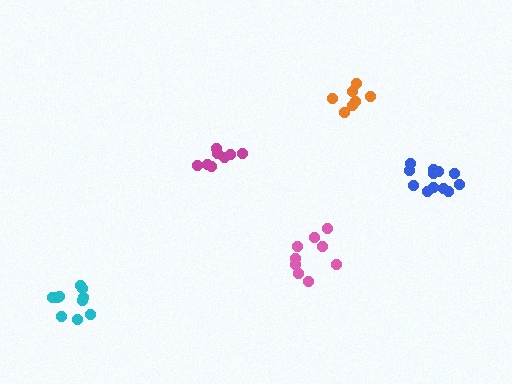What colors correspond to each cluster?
The clusters are colored: magenta, blue, pink, orange, cyan.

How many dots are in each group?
Group 1: 8 dots, Group 2: 12 dots, Group 3: 9 dots, Group 4: 7 dots, Group 5: 10 dots (46 total).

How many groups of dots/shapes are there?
There are 5 groups.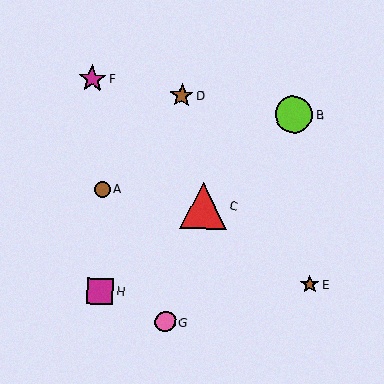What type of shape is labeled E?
Shape E is a brown star.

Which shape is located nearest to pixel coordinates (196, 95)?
The brown star (labeled D) at (182, 95) is nearest to that location.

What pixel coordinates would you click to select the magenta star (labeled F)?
Click at (92, 79) to select the magenta star F.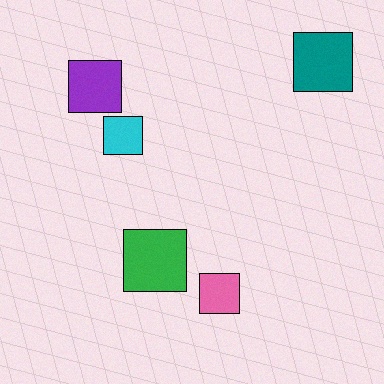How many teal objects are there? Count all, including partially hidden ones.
There is 1 teal object.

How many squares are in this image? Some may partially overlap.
There are 5 squares.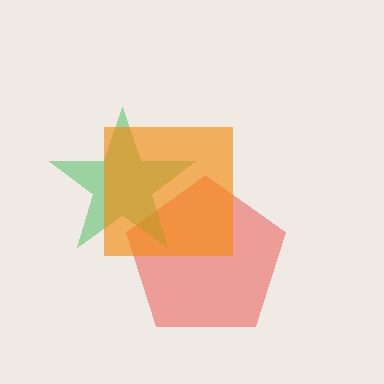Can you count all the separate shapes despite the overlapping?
Yes, there are 3 separate shapes.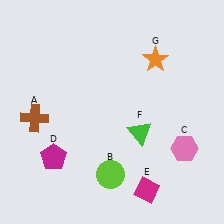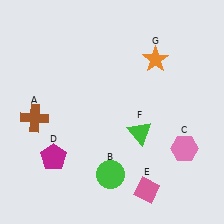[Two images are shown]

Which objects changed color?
B changed from lime to green. E changed from magenta to pink.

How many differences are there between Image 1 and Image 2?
There are 2 differences between the two images.